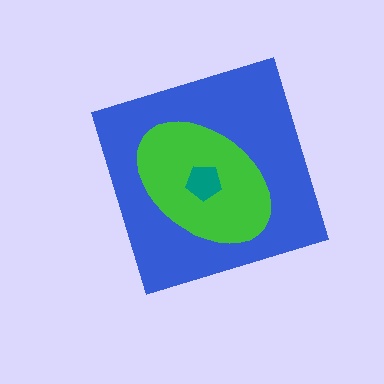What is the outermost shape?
The blue diamond.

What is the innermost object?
The teal pentagon.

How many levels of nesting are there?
3.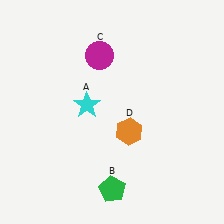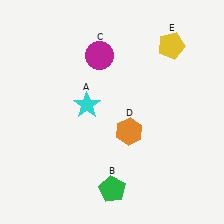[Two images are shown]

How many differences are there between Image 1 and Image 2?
There is 1 difference between the two images.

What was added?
A yellow pentagon (E) was added in Image 2.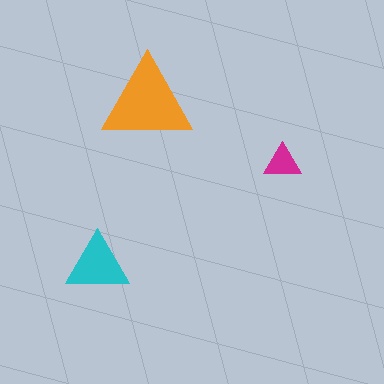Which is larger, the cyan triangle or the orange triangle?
The orange one.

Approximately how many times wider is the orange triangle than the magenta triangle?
About 2.5 times wider.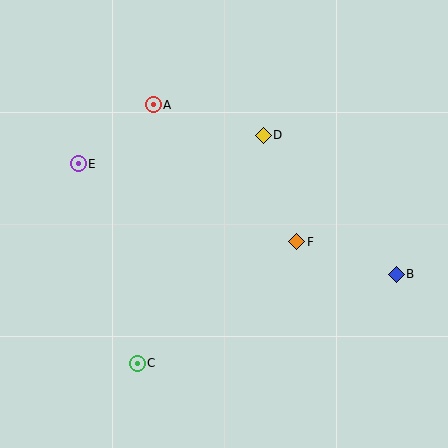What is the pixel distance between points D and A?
The distance between D and A is 114 pixels.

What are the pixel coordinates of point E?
Point E is at (78, 164).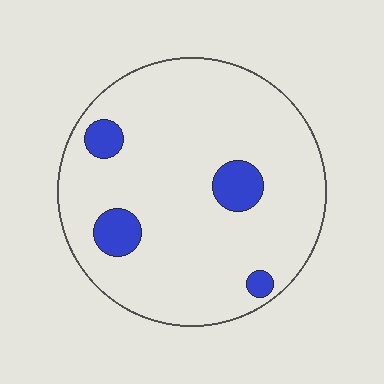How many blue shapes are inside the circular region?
4.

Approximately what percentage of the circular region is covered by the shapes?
Approximately 10%.